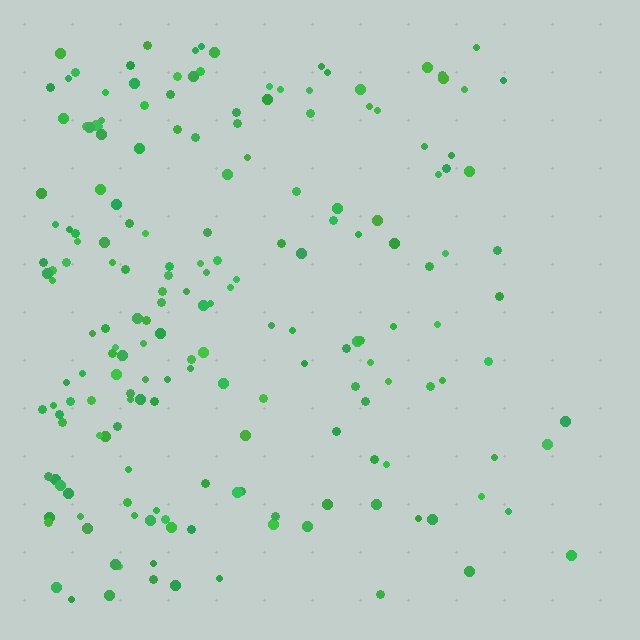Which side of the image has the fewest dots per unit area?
The right.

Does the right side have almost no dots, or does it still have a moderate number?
Still a moderate number, just noticeably fewer than the left.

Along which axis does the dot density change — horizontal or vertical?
Horizontal.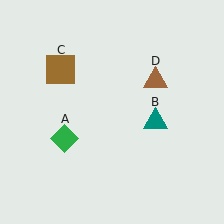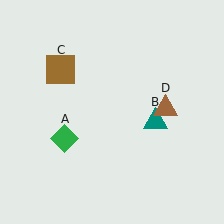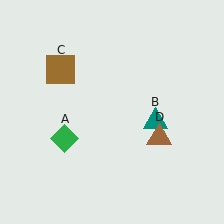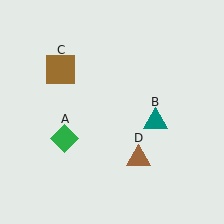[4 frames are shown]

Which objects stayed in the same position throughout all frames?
Green diamond (object A) and teal triangle (object B) and brown square (object C) remained stationary.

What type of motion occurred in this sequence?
The brown triangle (object D) rotated clockwise around the center of the scene.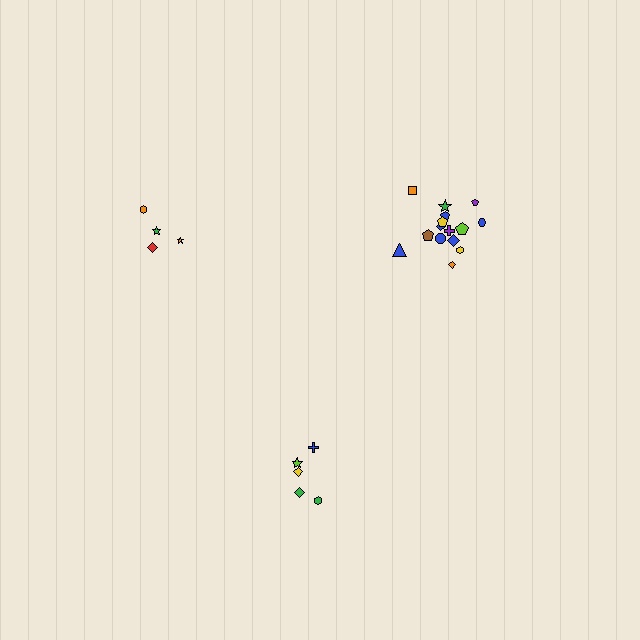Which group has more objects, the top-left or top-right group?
The top-right group.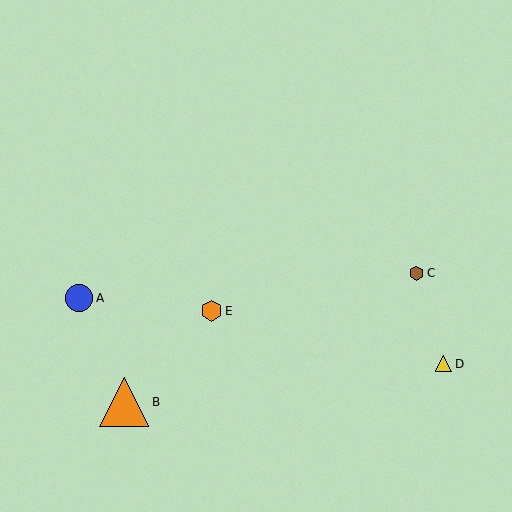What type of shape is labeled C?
Shape C is a brown hexagon.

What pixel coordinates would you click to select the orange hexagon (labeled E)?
Click at (212, 311) to select the orange hexagon E.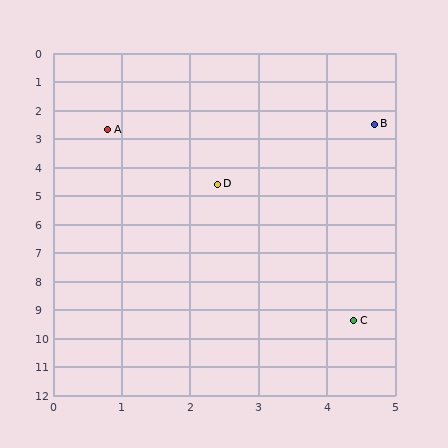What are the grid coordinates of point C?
Point C is at approximately (4.4, 9.4).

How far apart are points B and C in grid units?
Points B and C are about 6.9 grid units apart.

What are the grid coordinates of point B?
Point B is at approximately (4.7, 2.5).